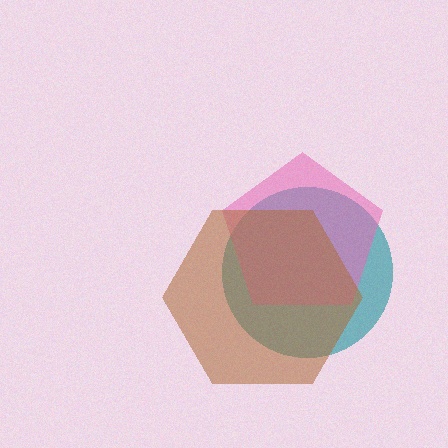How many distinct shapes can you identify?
There are 3 distinct shapes: a teal circle, a pink pentagon, a brown hexagon.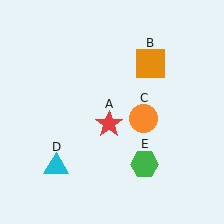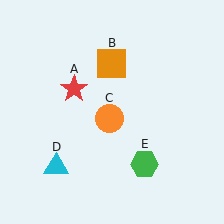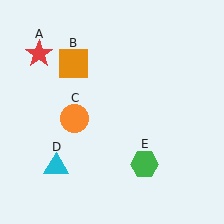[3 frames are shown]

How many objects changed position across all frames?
3 objects changed position: red star (object A), orange square (object B), orange circle (object C).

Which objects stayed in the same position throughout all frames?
Cyan triangle (object D) and green hexagon (object E) remained stationary.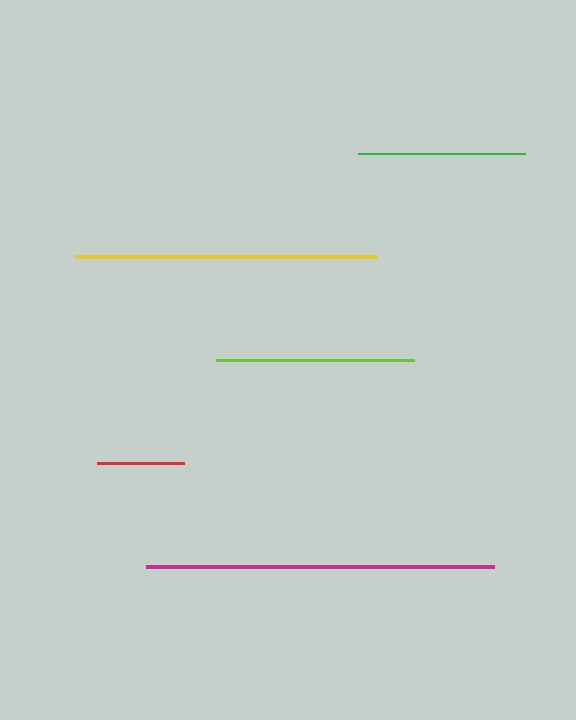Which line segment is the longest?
The magenta line is the longest at approximately 348 pixels.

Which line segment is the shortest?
The red line is the shortest at approximately 87 pixels.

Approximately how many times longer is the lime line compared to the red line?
The lime line is approximately 2.3 times the length of the red line.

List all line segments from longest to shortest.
From longest to shortest: magenta, yellow, lime, green, red.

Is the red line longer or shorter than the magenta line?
The magenta line is longer than the red line.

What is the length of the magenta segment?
The magenta segment is approximately 348 pixels long.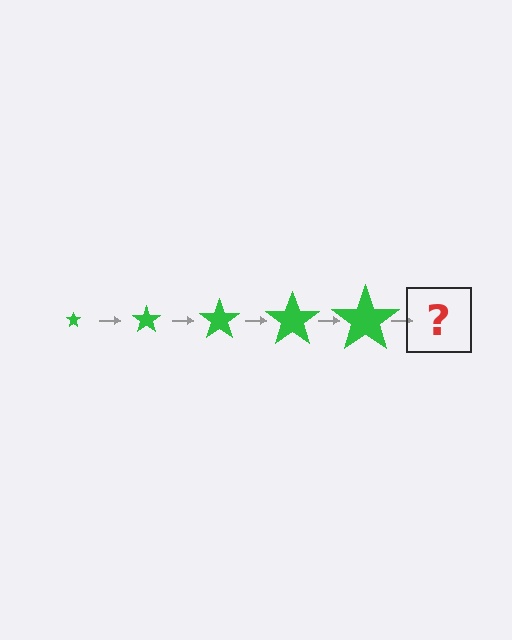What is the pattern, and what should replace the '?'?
The pattern is that the star gets progressively larger each step. The '?' should be a green star, larger than the previous one.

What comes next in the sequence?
The next element should be a green star, larger than the previous one.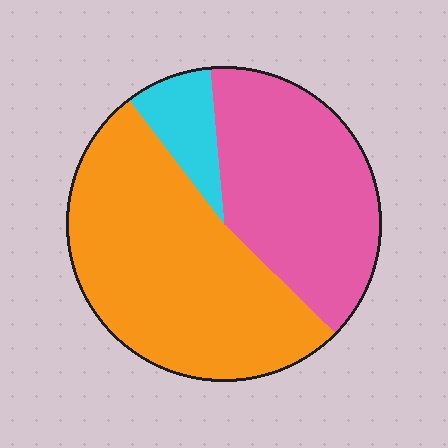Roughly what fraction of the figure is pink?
Pink takes up between a third and a half of the figure.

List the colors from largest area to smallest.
From largest to smallest: orange, pink, cyan.